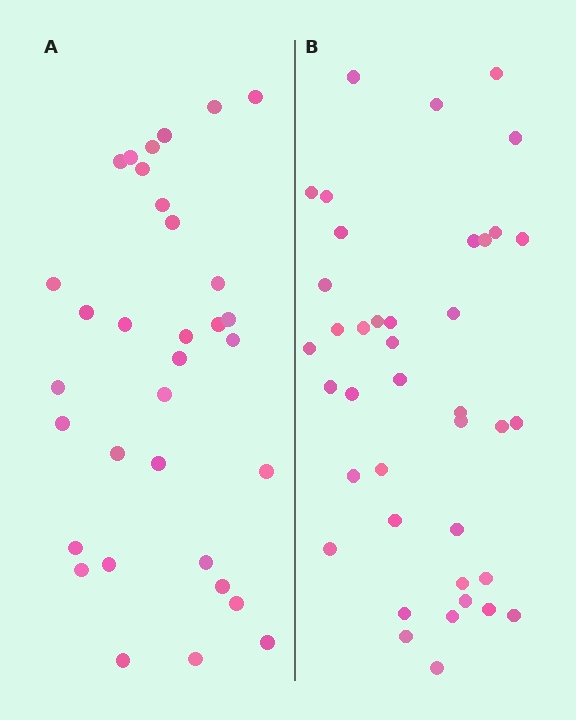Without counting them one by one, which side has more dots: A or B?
Region B (the right region) has more dots.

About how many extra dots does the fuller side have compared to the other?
Region B has roughly 8 or so more dots than region A.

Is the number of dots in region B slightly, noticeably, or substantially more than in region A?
Region B has only slightly more — the two regions are fairly close. The ratio is roughly 1.2 to 1.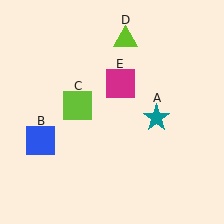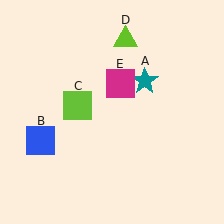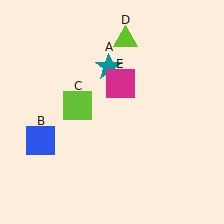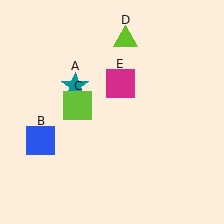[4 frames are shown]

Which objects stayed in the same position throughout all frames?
Blue square (object B) and lime square (object C) and lime triangle (object D) and magenta square (object E) remained stationary.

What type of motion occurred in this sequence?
The teal star (object A) rotated counterclockwise around the center of the scene.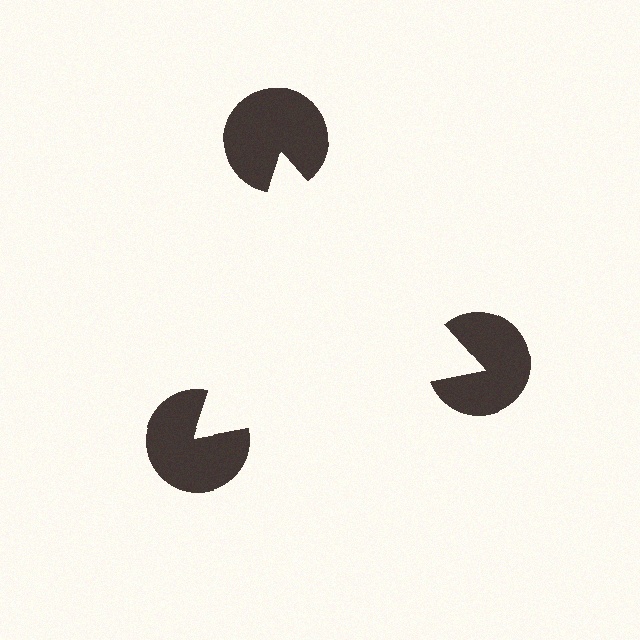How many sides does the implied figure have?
3 sides.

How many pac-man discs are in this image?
There are 3 — one at each vertex of the illusory triangle.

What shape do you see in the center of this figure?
An illusory triangle — its edges are inferred from the aligned wedge cuts in the pac-man discs, not physically drawn.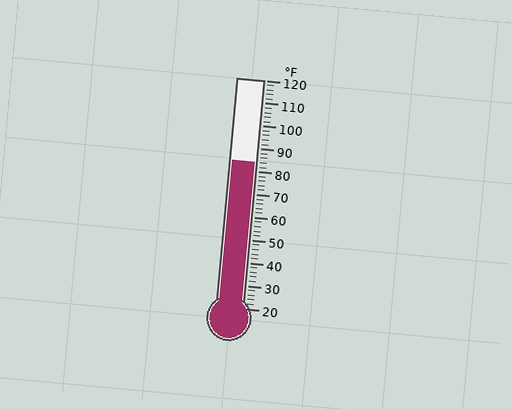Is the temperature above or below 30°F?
The temperature is above 30°F.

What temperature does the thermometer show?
The thermometer shows approximately 84°F.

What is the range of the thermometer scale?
The thermometer scale ranges from 20°F to 120°F.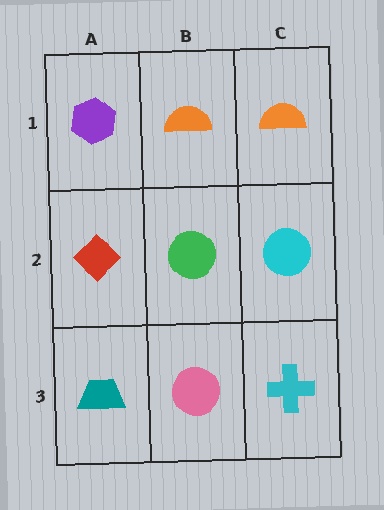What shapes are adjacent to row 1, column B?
A green circle (row 2, column B), a purple hexagon (row 1, column A), an orange semicircle (row 1, column C).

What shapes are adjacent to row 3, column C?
A cyan circle (row 2, column C), a pink circle (row 3, column B).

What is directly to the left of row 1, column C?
An orange semicircle.